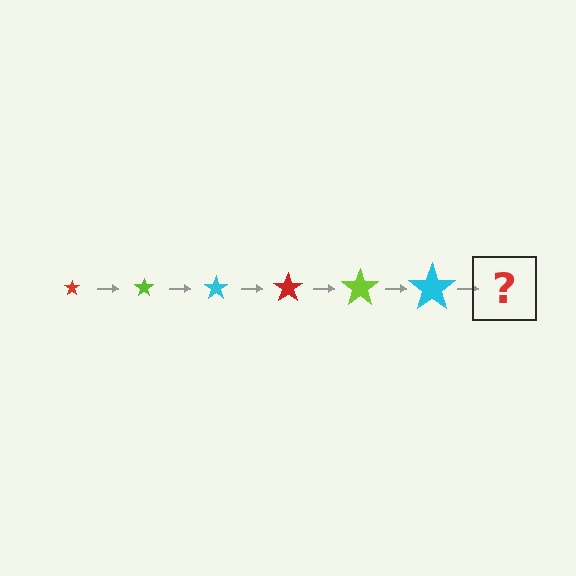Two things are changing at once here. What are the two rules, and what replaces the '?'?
The two rules are that the star grows larger each step and the color cycles through red, lime, and cyan. The '?' should be a red star, larger than the previous one.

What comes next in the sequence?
The next element should be a red star, larger than the previous one.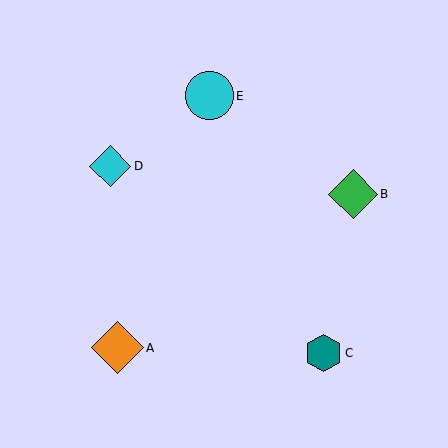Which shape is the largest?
The orange diamond (labeled A) is the largest.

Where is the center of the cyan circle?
The center of the cyan circle is at (209, 96).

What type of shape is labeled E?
Shape E is a cyan circle.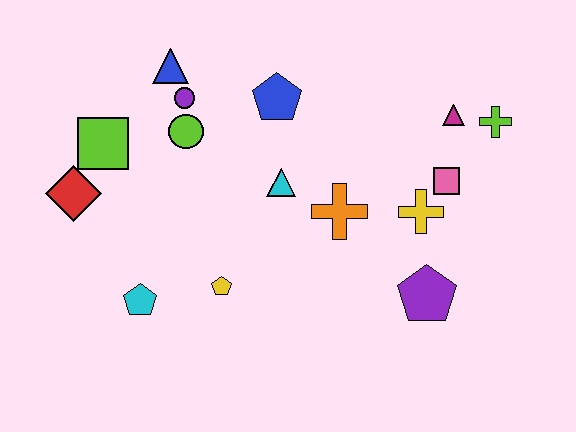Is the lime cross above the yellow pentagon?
Yes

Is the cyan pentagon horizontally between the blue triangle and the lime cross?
No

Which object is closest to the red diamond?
The lime square is closest to the red diamond.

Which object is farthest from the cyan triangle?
The lime cross is farthest from the cyan triangle.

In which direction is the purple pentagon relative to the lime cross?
The purple pentagon is below the lime cross.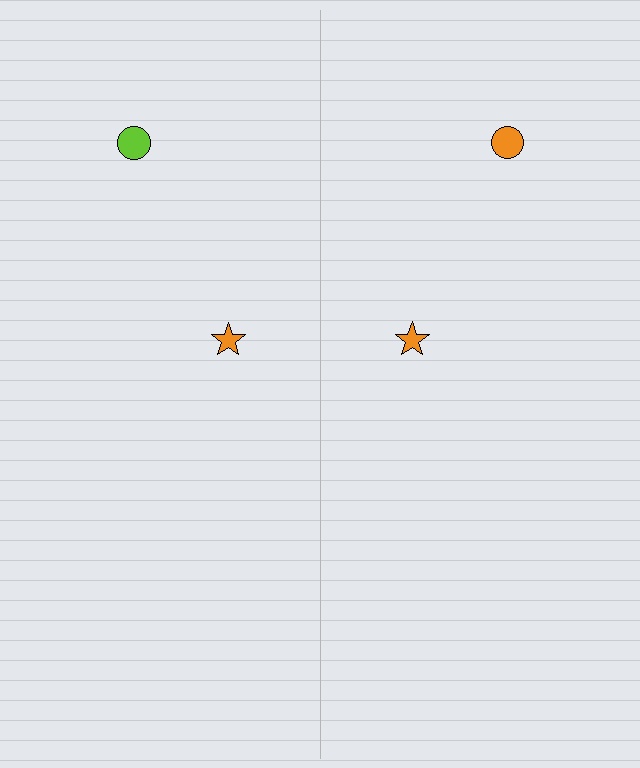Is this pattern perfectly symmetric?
No, the pattern is not perfectly symmetric. The orange circle on the right side breaks the symmetry — its mirror counterpart is lime.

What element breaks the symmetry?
The orange circle on the right side breaks the symmetry — its mirror counterpart is lime.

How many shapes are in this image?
There are 4 shapes in this image.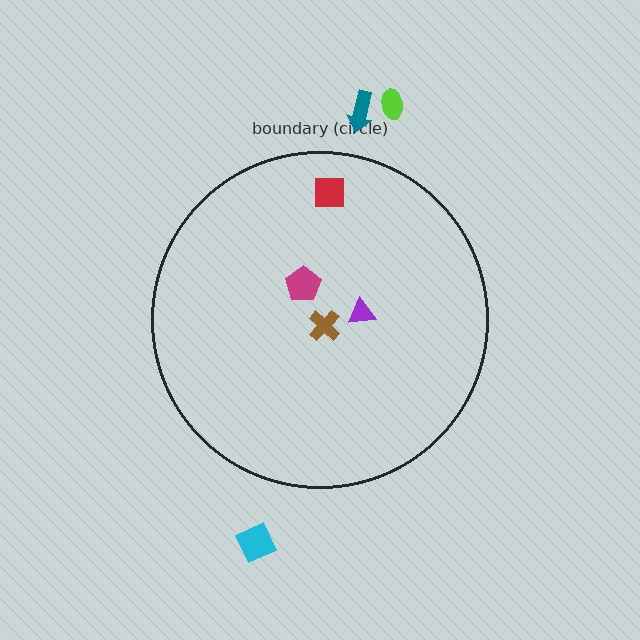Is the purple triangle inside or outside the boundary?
Inside.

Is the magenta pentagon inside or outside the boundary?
Inside.